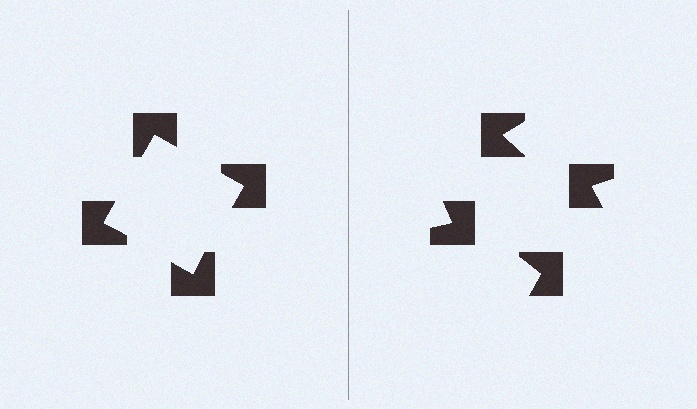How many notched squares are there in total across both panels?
8 — 4 on each side.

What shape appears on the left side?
An illusory square.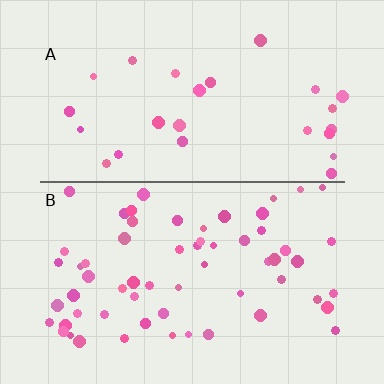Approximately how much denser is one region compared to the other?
Approximately 2.3× — region B over region A.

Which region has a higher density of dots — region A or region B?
B (the bottom).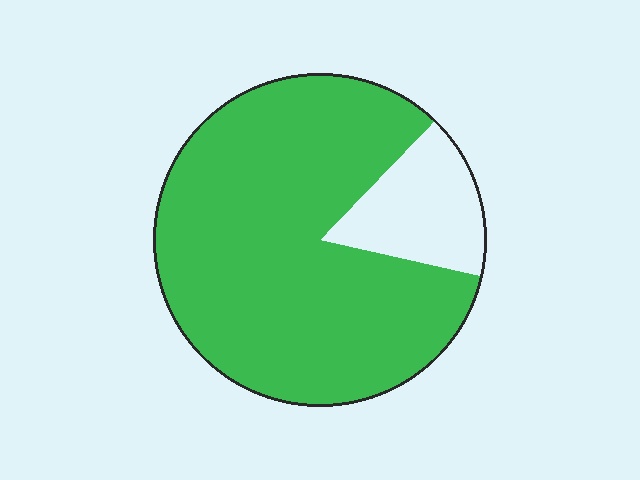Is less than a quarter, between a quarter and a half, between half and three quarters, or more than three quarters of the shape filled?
More than three quarters.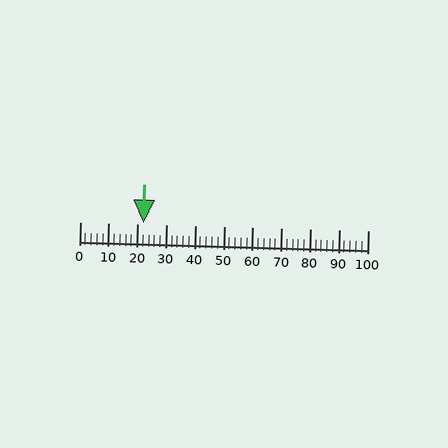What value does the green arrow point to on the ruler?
The green arrow points to approximately 22.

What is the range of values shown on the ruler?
The ruler shows values from 0 to 100.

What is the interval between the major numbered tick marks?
The major tick marks are spaced 10 units apart.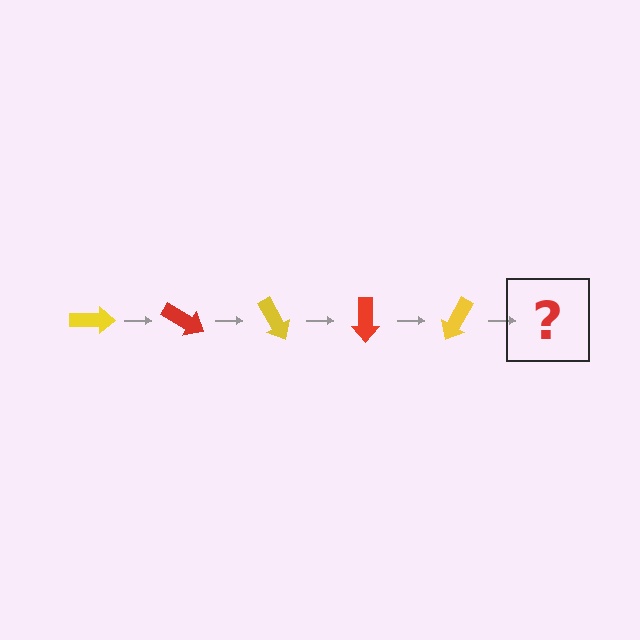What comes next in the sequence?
The next element should be a red arrow, rotated 150 degrees from the start.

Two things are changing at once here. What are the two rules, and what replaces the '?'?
The two rules are that it rotates 30 degrees each step and the color cycles through yellow and red. The '?' should be a red arrow, rotated 150 degrees from the start.